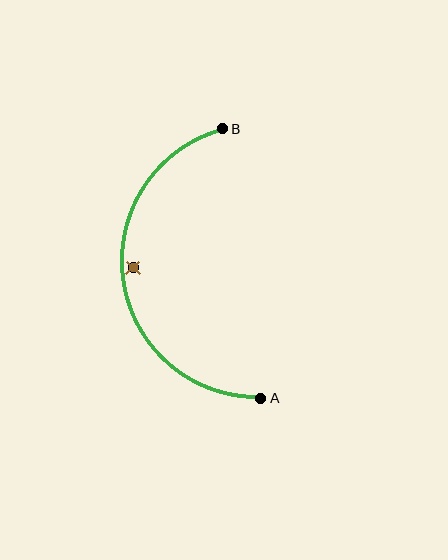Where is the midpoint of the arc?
The arc midpoint is the point on the curve farthest from the straight line joining A and B. It sits to the left of that line.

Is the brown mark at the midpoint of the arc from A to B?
No — the brown mark does not lie on the arc at all. It sits slightly inside the curve.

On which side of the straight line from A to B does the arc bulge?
The arc bulges to the left of the straight line connecting A and B.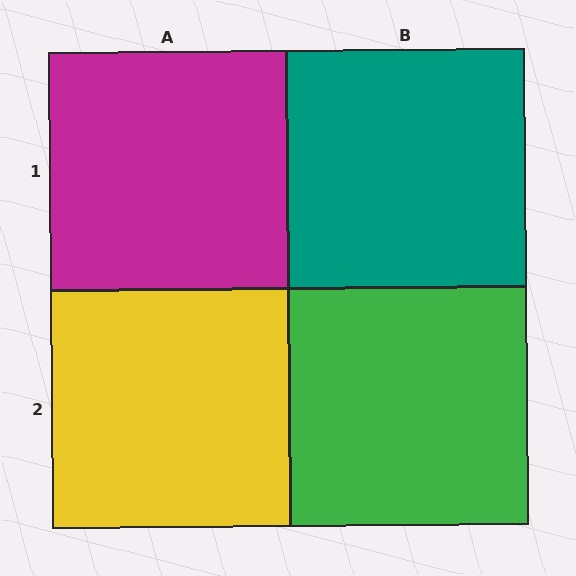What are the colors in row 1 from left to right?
Magenta, teal.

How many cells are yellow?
1 cell is yellow.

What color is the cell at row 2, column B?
Green.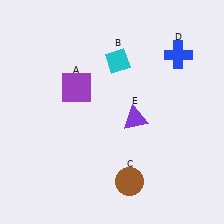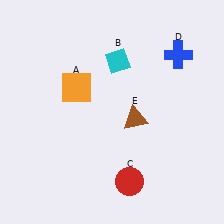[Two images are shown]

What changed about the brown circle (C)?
In Image 1, C is brown. In Image 2, it changed to red.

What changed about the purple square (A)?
In Image 1, A is purple. In Image 2, it changed to orange.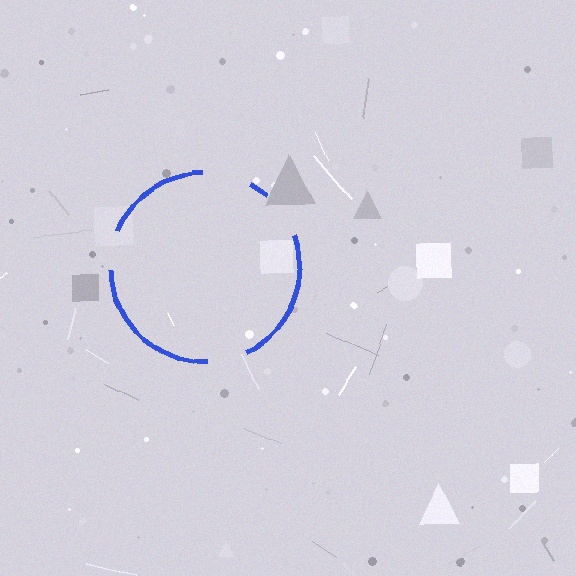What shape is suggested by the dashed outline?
The dashed outline suggests a circle.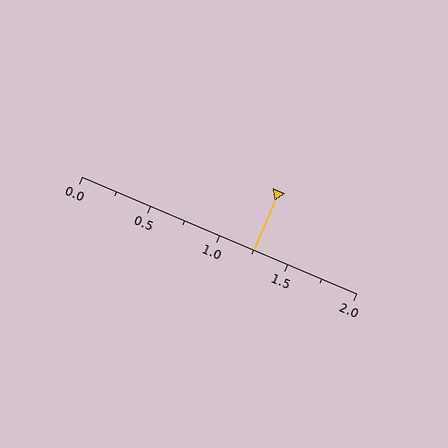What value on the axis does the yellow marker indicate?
The marker indicates approximately 1.25.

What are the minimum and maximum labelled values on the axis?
The axis runs from 0.0 to 2.0.